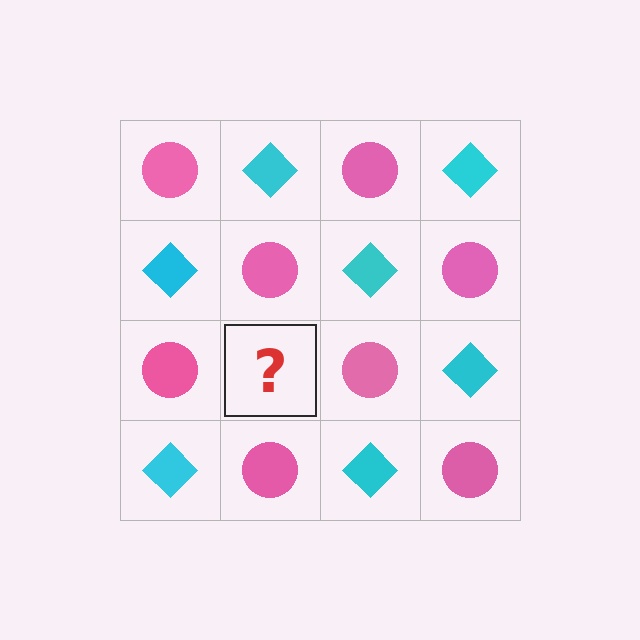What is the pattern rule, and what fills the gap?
The rule is that it alternates pink circle and cyan diamond in a checkerboard pattern. The gap should be filled with a cyan diamond.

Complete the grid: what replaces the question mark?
The question mark should be replaced with a cyan diamond.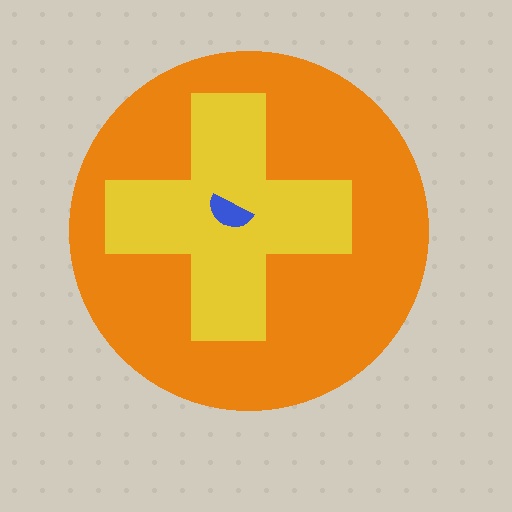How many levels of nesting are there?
3.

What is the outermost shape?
The orange circle.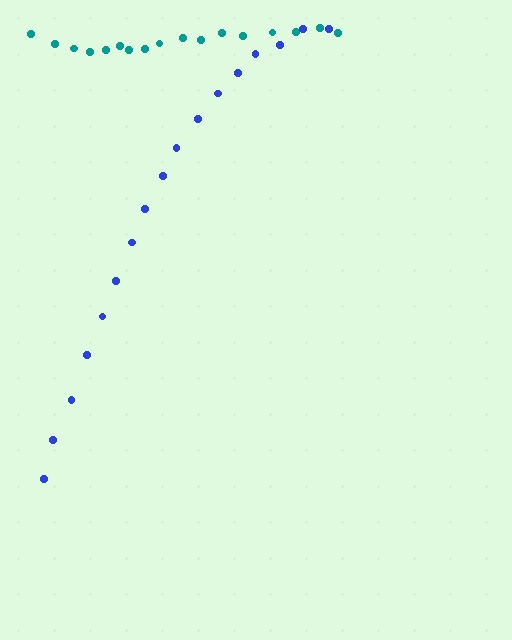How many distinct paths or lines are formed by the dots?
There are 2 distinct paths.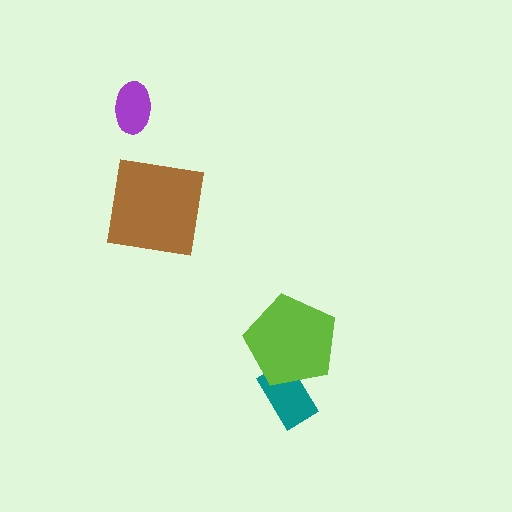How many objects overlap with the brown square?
0 objects overlap with the brown square.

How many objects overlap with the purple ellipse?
0 objects overlap with the purple ellipse.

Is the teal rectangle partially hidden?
Yes, it is partially covered by another shape.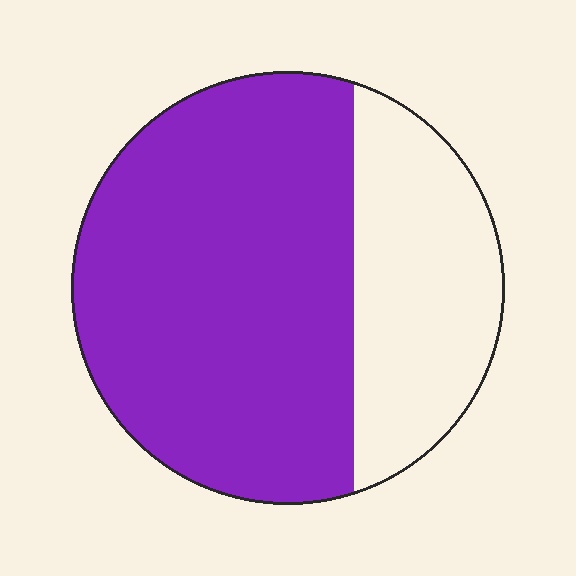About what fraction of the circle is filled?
About two thirds (2/3).